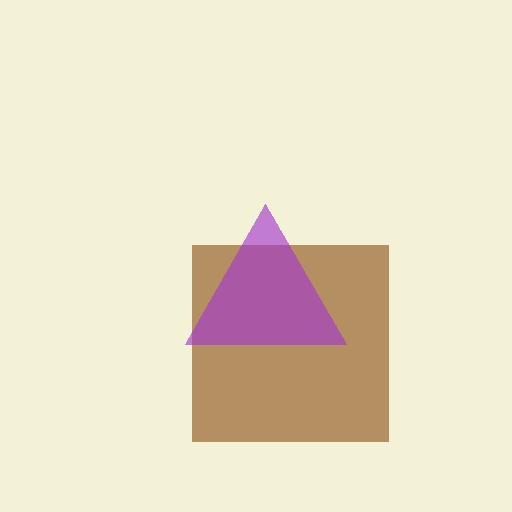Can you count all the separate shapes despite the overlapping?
Yes, there are 2 separate shapes.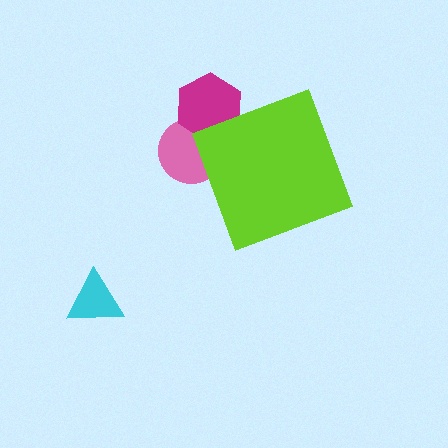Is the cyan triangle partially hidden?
No, the cyan triangle is fully visible.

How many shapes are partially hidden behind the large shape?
2 shapes are partially hidden.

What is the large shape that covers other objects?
A lime diamond.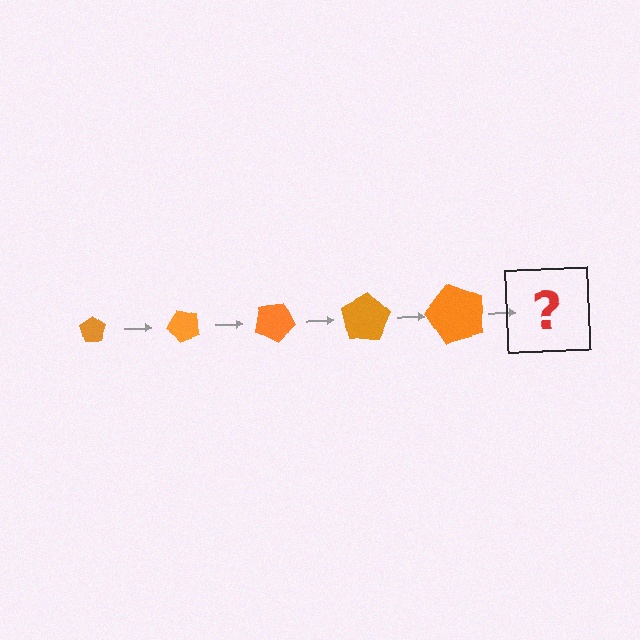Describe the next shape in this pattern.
It should be a pentagon, larger than the previous one and rotated 250 degrees from the start.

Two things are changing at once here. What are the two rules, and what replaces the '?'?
The two rules are that the pentagon grows larger each step and it rotates 50 degrees each step. The '?' should be a pentagon, larger than the previous one and rotated 250 degrees from the start.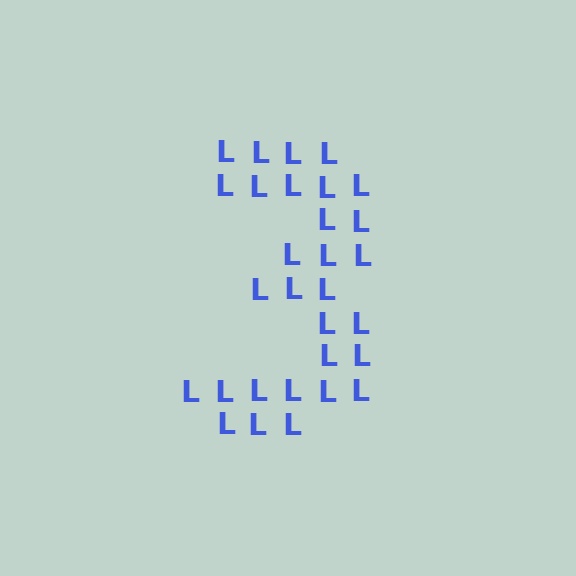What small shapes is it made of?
It is made of small letter L's.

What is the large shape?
The large shape is the digit 3.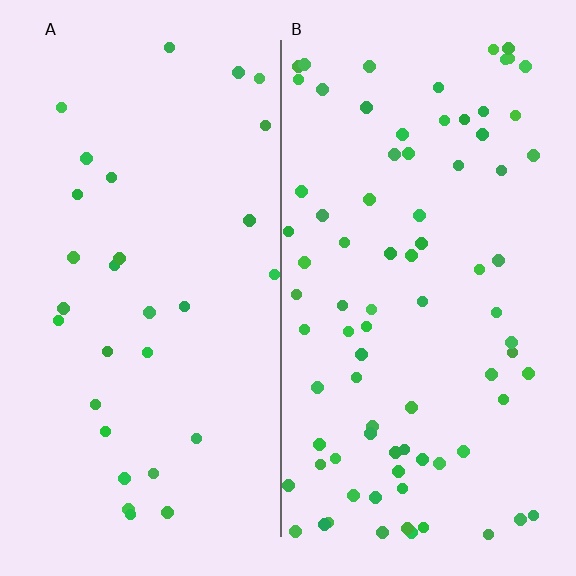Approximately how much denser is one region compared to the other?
Approximately 2.7× — region B over region A.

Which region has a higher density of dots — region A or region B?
B (the right).